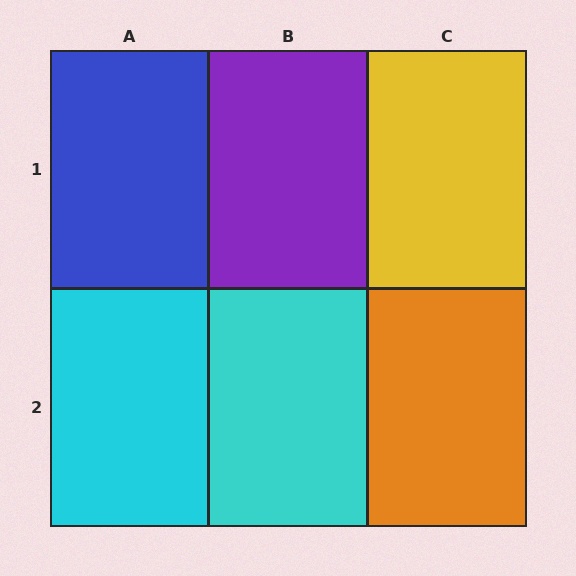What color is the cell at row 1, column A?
Blue.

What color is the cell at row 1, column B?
Purple.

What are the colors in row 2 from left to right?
Cyan, cyan, orange.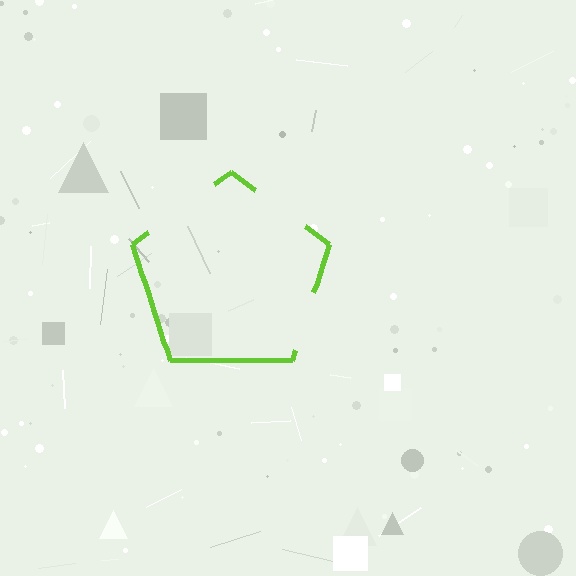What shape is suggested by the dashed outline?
The dashed outline suggests a pentagon.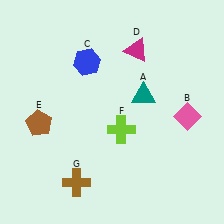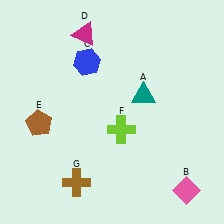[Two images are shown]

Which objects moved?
The objects that moved are: the pink diamond (B), the magenta triangle (D).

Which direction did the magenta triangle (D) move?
The magenta triangle (D) moved left.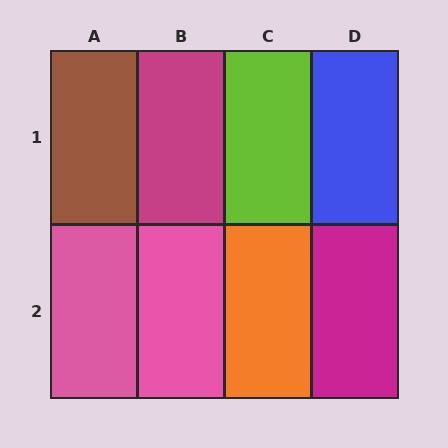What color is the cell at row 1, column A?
Brown.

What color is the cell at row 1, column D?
Blue.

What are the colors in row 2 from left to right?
Pink, pink, orange, magenta.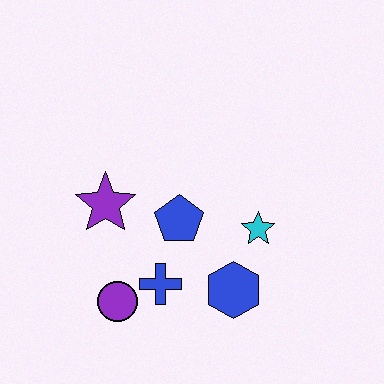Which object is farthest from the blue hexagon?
The purple star is farthest from the blue hexagon.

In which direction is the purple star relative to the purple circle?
The purple star is above the purple circle.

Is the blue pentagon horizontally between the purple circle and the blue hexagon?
Yes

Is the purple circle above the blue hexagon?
No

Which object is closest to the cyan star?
The blue hexagon is closest to the cyan star.